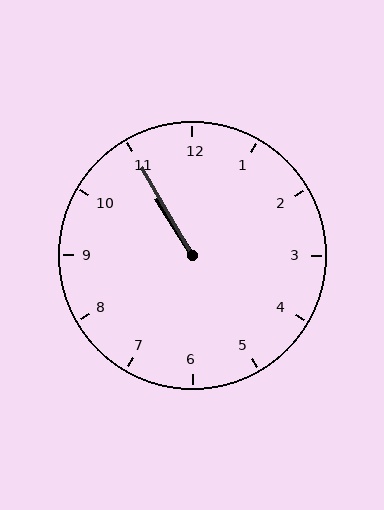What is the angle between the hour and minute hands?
Approximately 2 degrees.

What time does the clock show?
10:55.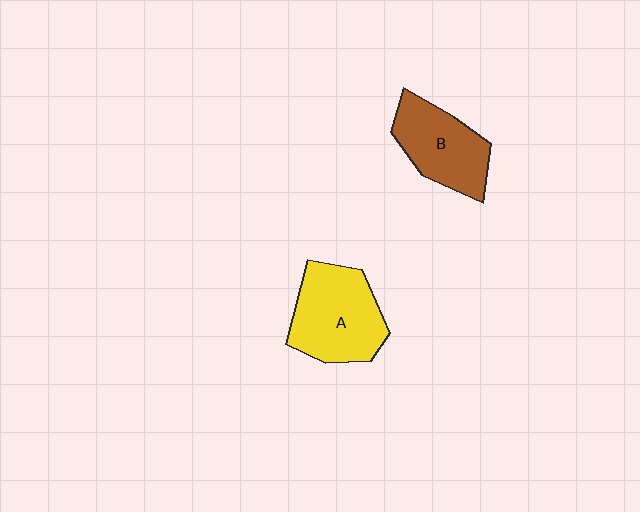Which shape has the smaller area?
Shape B (brown).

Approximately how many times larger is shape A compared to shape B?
Approximately 1.2 times.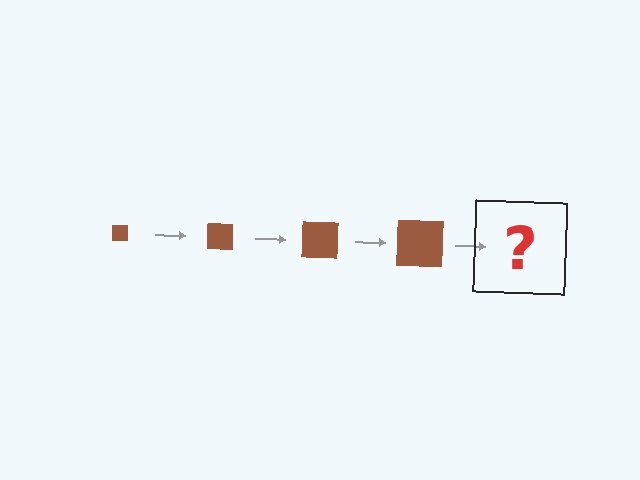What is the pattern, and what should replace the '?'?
The pattern is that the square gets progressively larger each step. The '?' should be a brown square, larger than the previous one.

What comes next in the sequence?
The next element should be a brown square, larger than the previous one.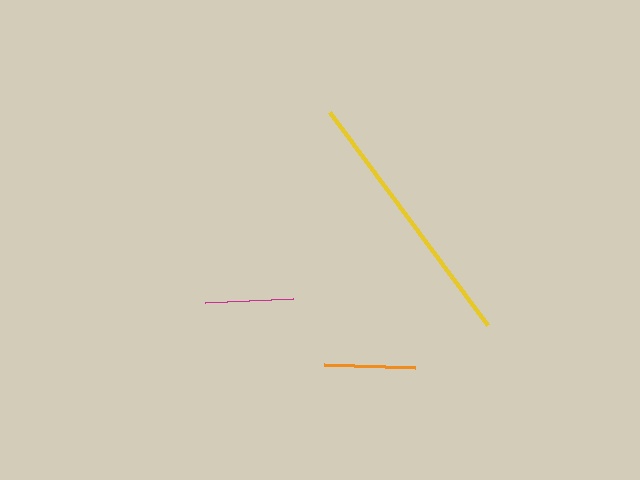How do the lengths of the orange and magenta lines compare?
The orange and magenta lines are approximately the same length.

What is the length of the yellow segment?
The yellow segment is approximately 265 pixels long.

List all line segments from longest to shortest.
From longest to shortest: yellow, orange, magenta.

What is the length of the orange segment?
The orange segment is approximately 91 pixels long.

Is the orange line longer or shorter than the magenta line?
The orange line is longer than the magenta line.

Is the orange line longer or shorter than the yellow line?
The yellow line is longer than the orange line.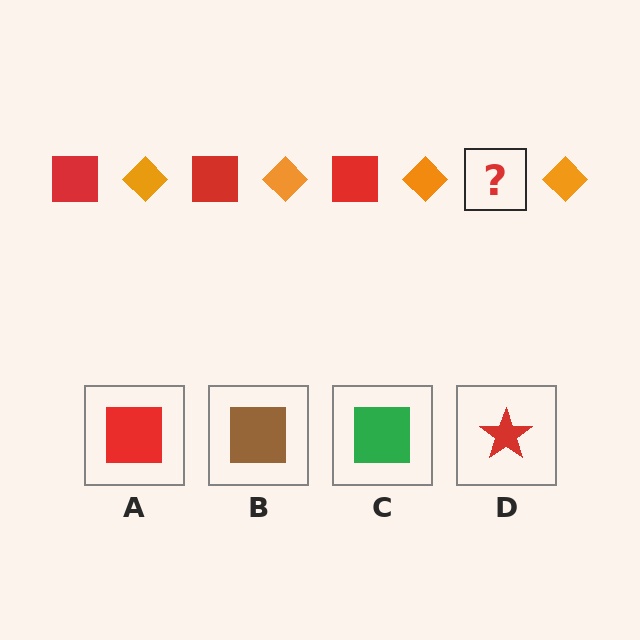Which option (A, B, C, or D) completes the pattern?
A.